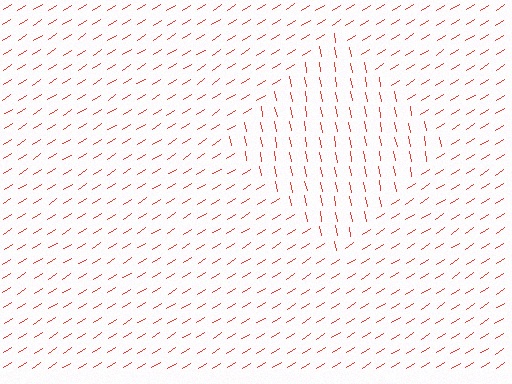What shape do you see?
I see a diamond.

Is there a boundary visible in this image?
Yes, there is a texture boundary formed by a change in line orientation.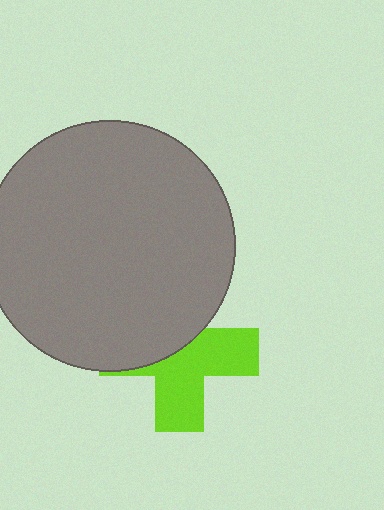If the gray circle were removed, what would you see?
You would see the complete lime cross.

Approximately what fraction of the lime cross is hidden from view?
Roughly 47% of the lime cross is hidden behind the gray circle.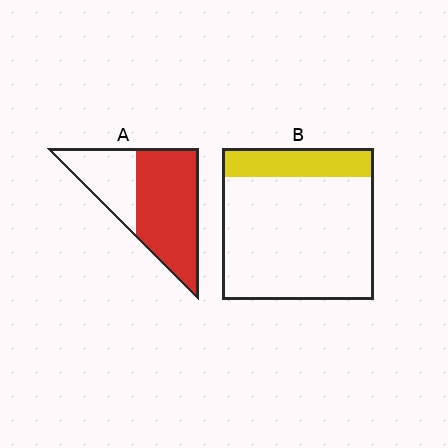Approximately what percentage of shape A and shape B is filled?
A is approximately 65% and B is approximately 20%.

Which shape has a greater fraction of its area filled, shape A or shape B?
Shape A.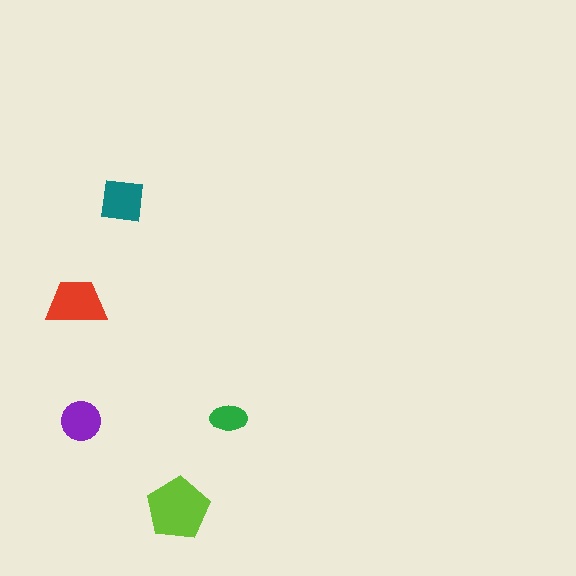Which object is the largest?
The lime pentagon.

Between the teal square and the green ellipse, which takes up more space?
The teal square.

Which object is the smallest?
The green ellipse.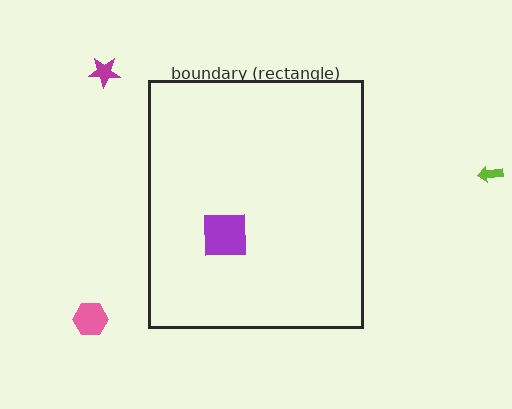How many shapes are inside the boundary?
1 inside, 3 outside.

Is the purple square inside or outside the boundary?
Inside.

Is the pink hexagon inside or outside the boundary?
Outside.